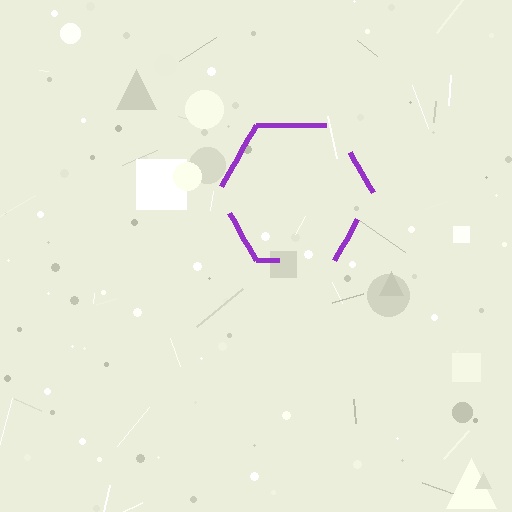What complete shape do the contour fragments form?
The contour fragments form a hexagon.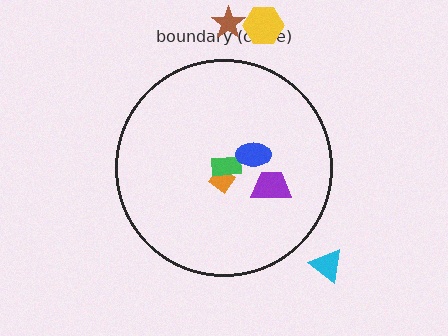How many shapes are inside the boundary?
4 inside, 3 outside.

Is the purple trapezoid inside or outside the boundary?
Inside.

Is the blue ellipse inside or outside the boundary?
Inside.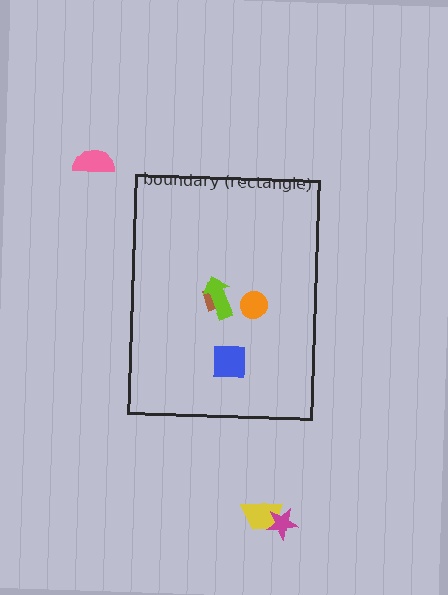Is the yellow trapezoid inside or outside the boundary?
Outside.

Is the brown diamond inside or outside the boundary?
Inside.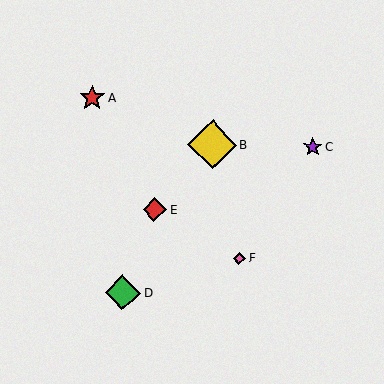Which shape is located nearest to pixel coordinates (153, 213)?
The red diamond (labeled E) at (155, 210) is nearest to that location.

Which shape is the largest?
The yellow diamond (labeled B) is the largest.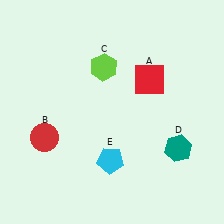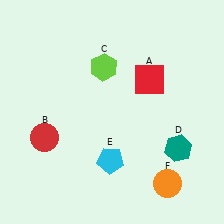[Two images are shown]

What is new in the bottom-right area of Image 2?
An orange circle (F) was added in the bottom-right area of Image 2.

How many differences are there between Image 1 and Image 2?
There is 1 difference between the two images.